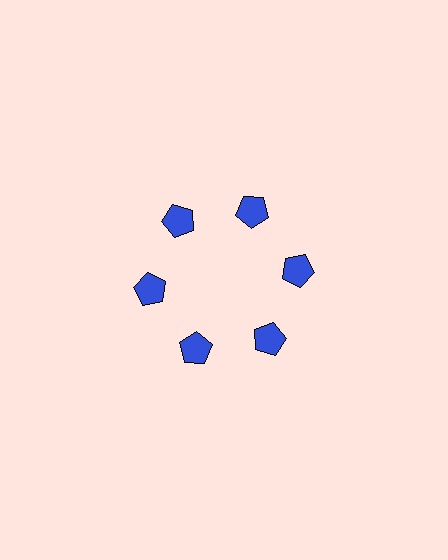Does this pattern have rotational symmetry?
Yes, this pattern has 6-fold rotational symmetry. It looks the same after rotating 60 degrees around the center.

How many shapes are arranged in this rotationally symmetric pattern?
There are 6 shapes, arranged in 6 groups of 1.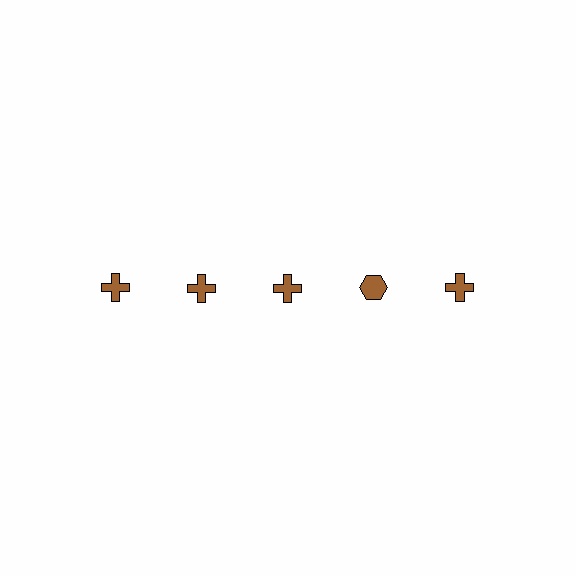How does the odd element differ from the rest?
It has a different shape: hexagon instead of cross.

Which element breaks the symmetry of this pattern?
The brown hexagon in the top row, second from right column breaks the symmetry. All other shapes are brown crosses.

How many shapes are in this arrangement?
There are 5 shapes arranged in a grid pattern.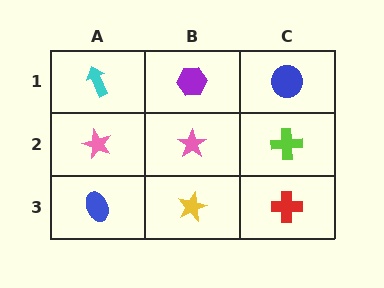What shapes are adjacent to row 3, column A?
A pink star (row 2, column A), a yellow star (row 3, column B).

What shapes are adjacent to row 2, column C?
A blue circle (row 1, column C), a red cross (row 3, column C), a pink star (row 2, column B).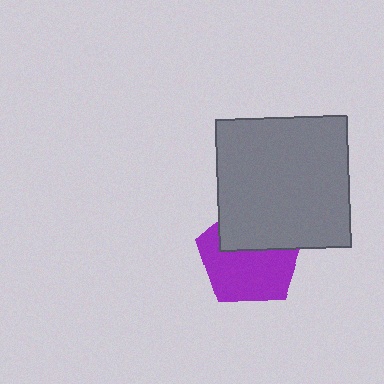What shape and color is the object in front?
The object in front is a gray square.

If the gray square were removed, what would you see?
You would see the complete purple pentagon.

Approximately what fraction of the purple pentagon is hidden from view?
Roughly 40% of the purple pentagon is hidden behind the gray square.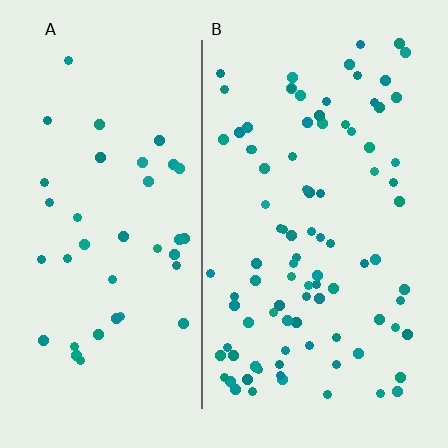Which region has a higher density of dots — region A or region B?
B (the right).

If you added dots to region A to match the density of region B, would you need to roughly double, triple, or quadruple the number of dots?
Approximately double.